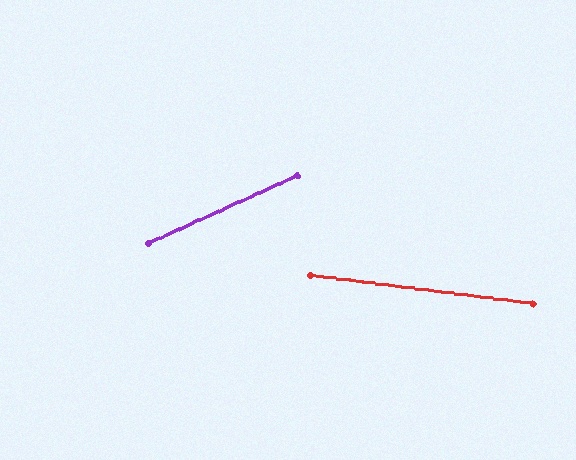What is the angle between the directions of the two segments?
Approximately 31 degrees.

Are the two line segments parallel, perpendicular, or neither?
Neither parallel nor perpendicular — they differ by about 31°.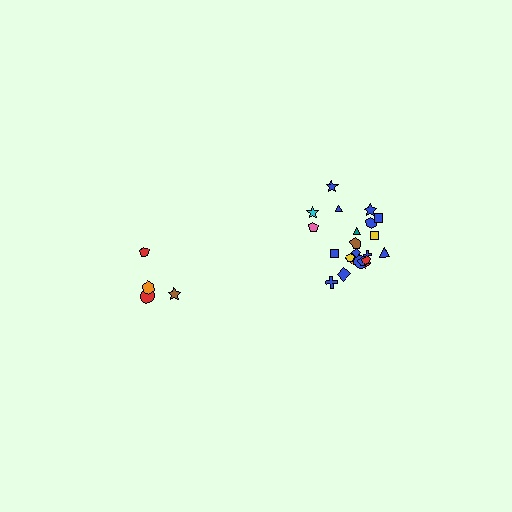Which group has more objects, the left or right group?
The right group.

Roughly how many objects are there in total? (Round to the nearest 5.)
Roughly 25 objects in total.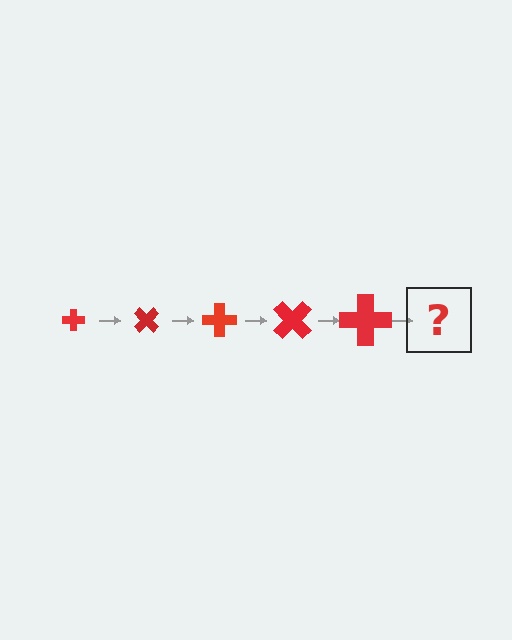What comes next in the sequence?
The next element should be a cross, larger than the previous one and rotated 225 degrees from the start.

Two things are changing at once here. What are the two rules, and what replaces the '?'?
The two rules are that the cross grows larger each step and it rotates 45 degrees each step. The '?' should be a cross, larger than the previous one and rotated 225 degrees from the start.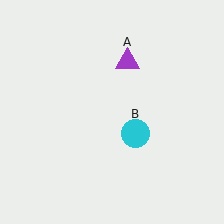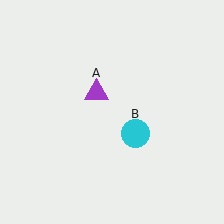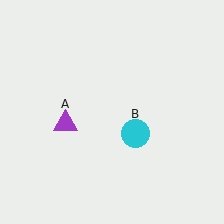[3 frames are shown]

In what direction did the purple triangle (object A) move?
The purple triangle (object A) moved down and to the left.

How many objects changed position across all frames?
1 object changed position: purple triangle (object A).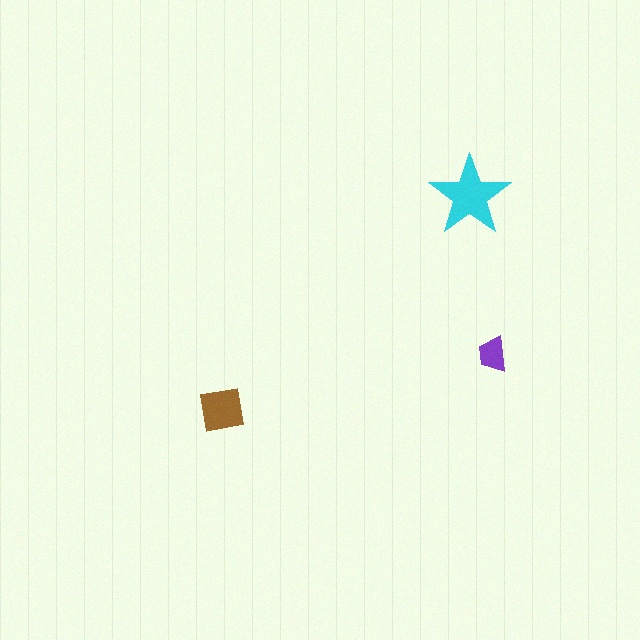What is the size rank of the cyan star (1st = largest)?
1st.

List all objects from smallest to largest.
The purple trapezoid, the brown square, the cyan star.